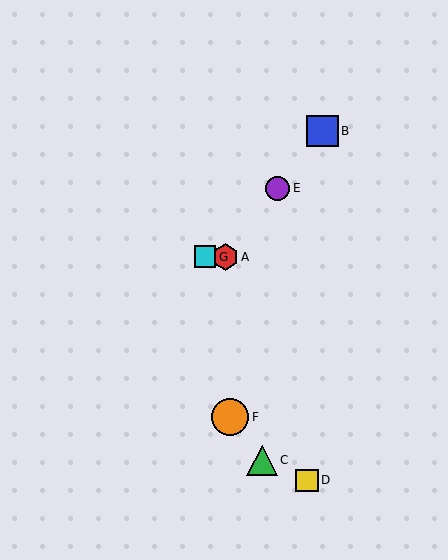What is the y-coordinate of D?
Object D is at y≈480.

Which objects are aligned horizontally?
Objects A, G are aligned horizontally.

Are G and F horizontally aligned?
No, G is at y≈257 and F is at y≈417.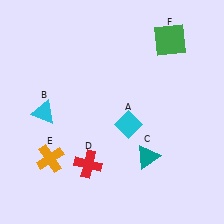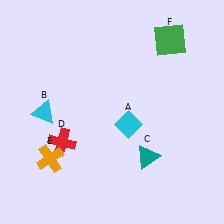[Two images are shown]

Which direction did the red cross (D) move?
The red cross (D) moved left.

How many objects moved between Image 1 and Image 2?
1 object moved between the two images.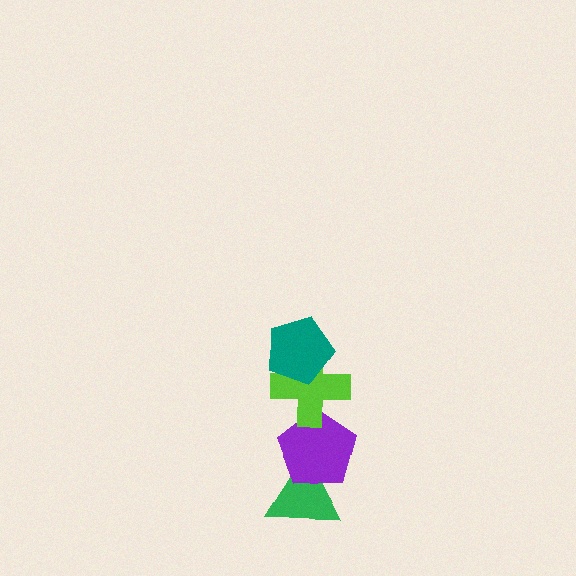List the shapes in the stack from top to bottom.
From top to bottom: the teal pentagon, the lime cross, the purple pentagon, the green triangle.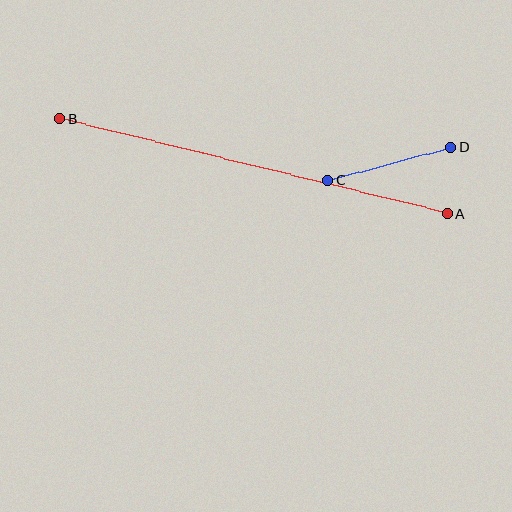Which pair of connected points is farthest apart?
Points A and B are farthest apart.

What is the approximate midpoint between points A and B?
The midpoint is at approximately (253, 166) pixels.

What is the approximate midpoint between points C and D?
The midpoint is at approximately (389, 164) pixels.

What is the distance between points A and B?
The distance is approximately 398 pixels.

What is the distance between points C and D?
The distance is approximately 126 pixels.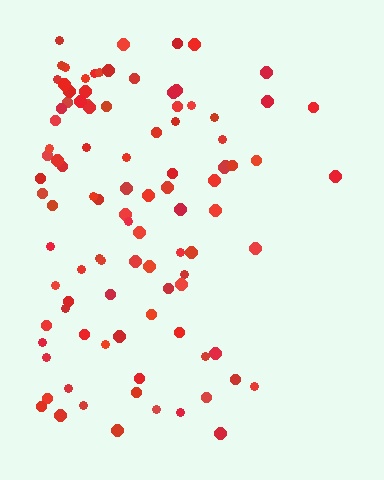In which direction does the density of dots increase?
From right to left, with the left side densest.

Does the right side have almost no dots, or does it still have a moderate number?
Still a moderate number, just noticeably fewer than the left.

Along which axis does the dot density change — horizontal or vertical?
Horizontal.